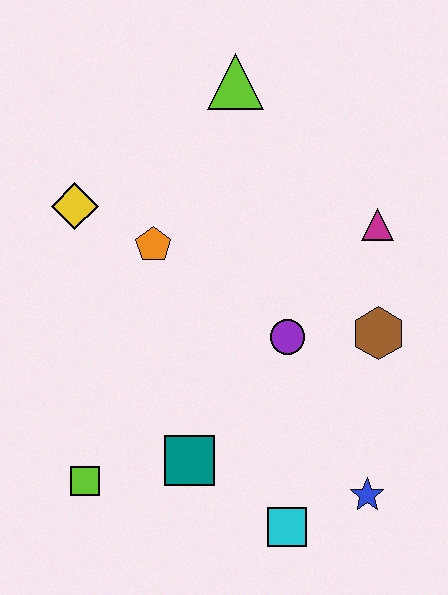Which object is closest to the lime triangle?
The orange pentagon is closest to the lime triangle.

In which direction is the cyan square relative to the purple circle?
The cyan square is below the purple circle.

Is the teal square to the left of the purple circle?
Yes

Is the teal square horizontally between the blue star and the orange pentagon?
Yes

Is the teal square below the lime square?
No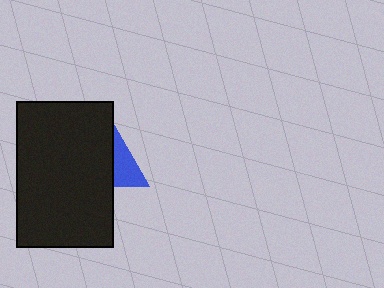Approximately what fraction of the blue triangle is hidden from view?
Roughly 65% of the blue triangle is hidden behind the black rectangle.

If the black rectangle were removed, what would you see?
You would see the complete blue triangle.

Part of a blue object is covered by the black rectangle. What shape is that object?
It is a triangle.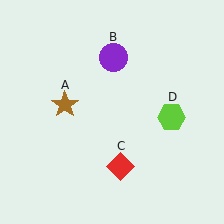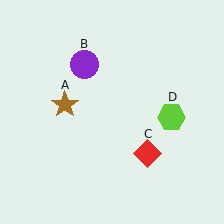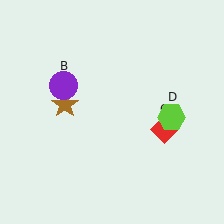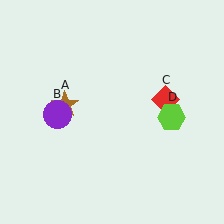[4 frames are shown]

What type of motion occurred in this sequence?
The purple circle (object B), red diamond (object C) rotated counterclockwise around the center of the scene.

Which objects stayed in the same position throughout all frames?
Brown star (object A) and lime hexagon (object D) remained stationary.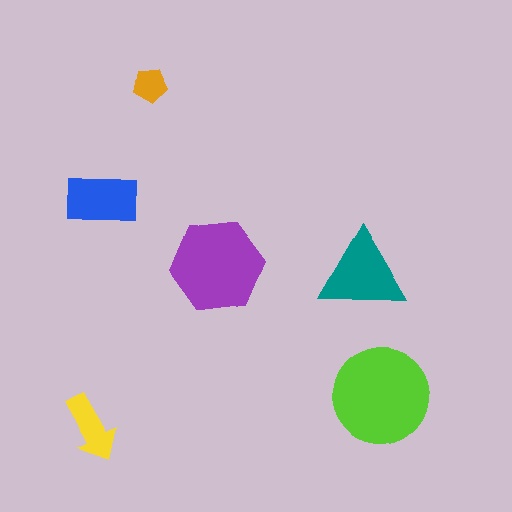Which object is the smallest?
The orange pentagon.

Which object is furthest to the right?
The lime circle is rightmost.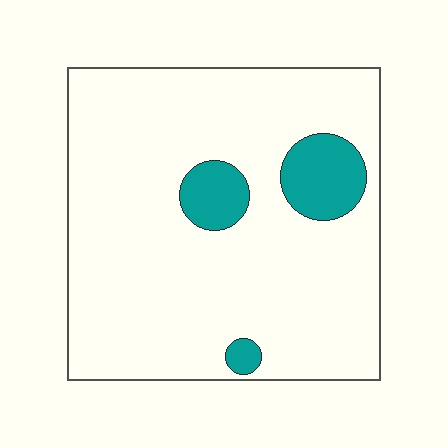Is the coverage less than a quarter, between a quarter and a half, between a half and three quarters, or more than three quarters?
Less than a quarter.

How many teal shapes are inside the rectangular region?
3.